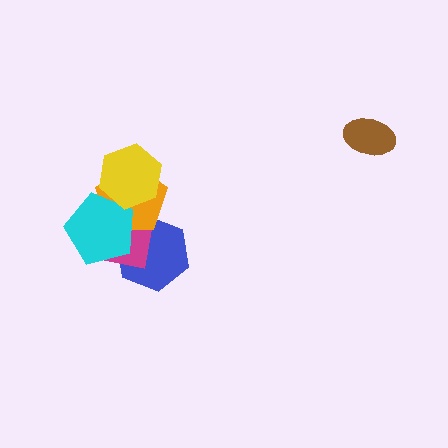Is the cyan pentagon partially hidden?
Yes, it is partially covered by another shape.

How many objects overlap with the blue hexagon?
3 objects overlap with the blue hexagon.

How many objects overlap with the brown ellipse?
0 objects overlap with the brown ellipse.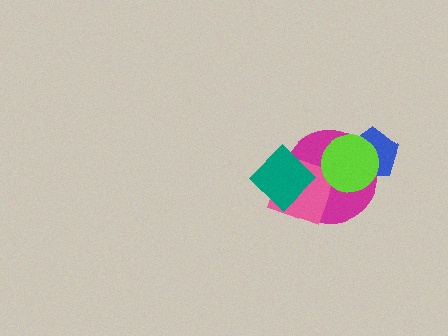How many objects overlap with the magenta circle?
4 objects overlap with the magenta circle.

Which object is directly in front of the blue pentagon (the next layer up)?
The magenta circle is directly in front of the blue pentagon.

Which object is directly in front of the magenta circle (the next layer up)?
The pink square is directly in front of the magenta circle.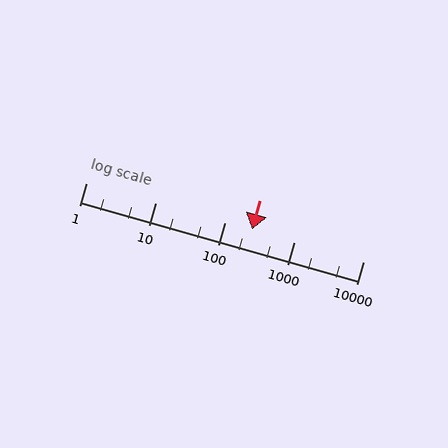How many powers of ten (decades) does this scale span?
The scale spans 4 decades, from 1 to 10000.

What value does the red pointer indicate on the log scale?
The pointer indicates approximately 250.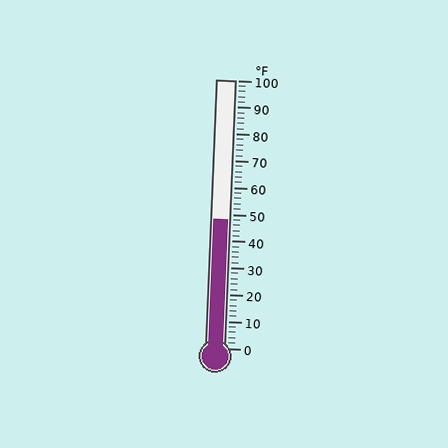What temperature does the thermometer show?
The thermometer shows approximately 48°F.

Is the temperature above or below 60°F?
The temperature is below 60°F.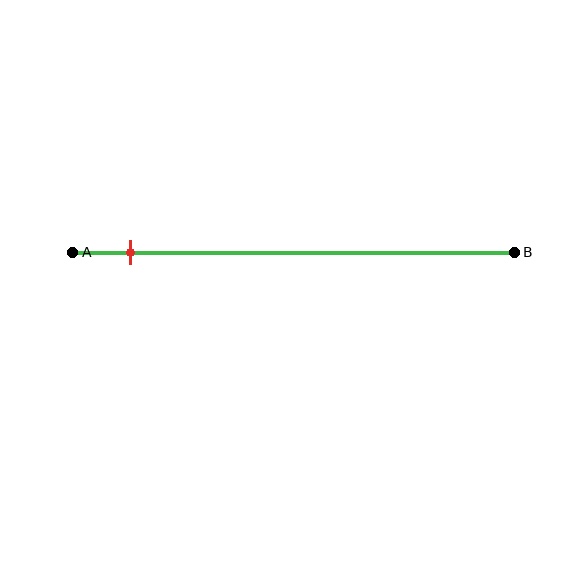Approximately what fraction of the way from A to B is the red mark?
The red mark is approximately 15% of the way from A to B.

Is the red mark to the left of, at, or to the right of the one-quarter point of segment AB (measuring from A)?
The red mark is to the left of the one-quarter point of segment AB.